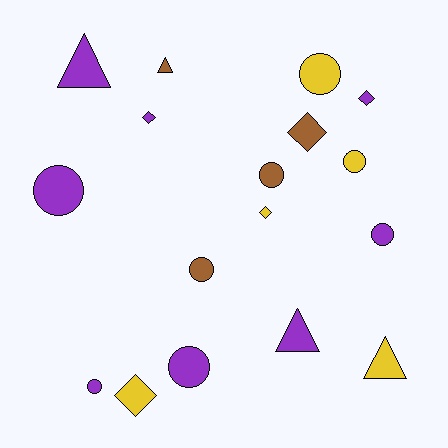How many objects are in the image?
There are 17 objects.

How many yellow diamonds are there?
There are 2 yellow diamonds.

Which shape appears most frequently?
Circle, with 8 objects.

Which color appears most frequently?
Purple, with 8 objects.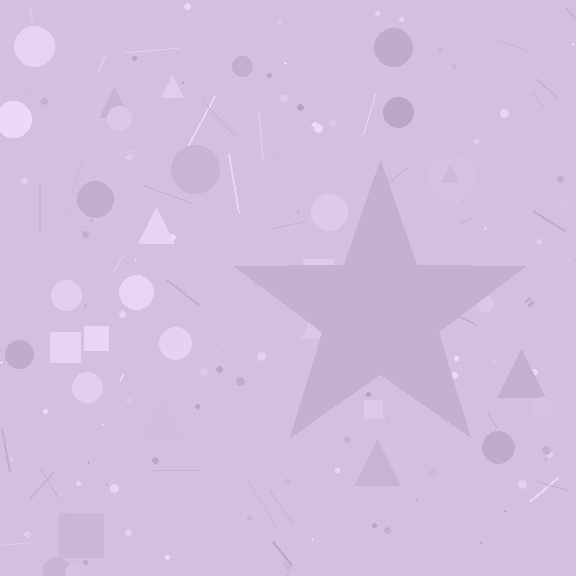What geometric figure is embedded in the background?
A star is embedded in the background.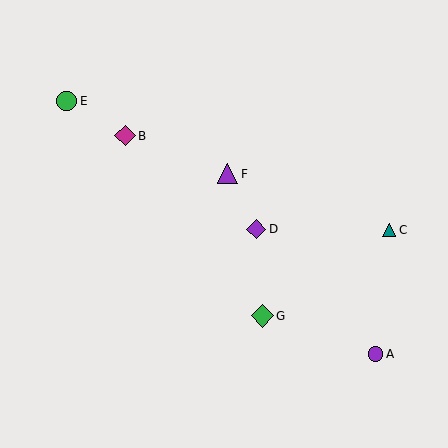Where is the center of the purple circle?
The center of the purple circle is at (375, 354).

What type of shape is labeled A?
Shape A is a purple circle.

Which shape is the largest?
The green diamond (labeled G) is the largest.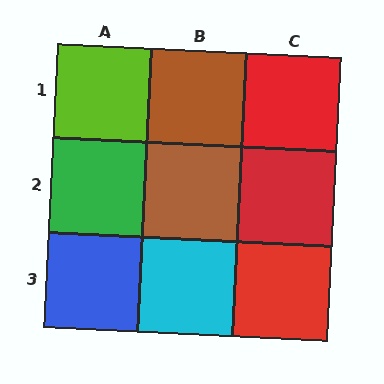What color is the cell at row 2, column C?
Red.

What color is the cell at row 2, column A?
Green.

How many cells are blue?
1 cell is blue.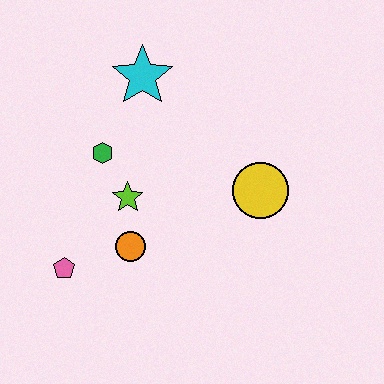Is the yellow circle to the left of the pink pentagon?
No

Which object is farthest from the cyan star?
The pink pentagon is farthest from the cyan star.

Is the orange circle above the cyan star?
No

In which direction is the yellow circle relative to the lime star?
The yellow circle is to the right of the lime star.